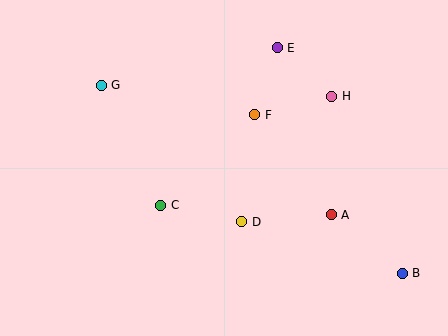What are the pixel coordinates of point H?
Point H is at (332, 96).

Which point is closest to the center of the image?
Point D at (242, 222) is closest to the center.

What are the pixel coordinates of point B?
Point B is at (402, 273).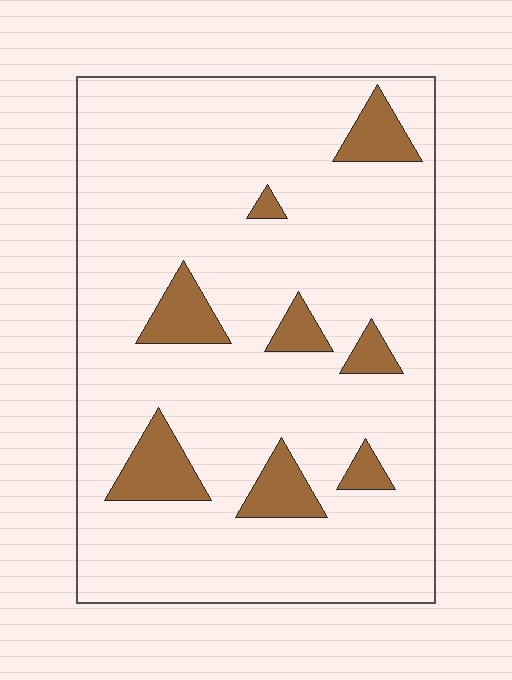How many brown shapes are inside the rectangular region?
8.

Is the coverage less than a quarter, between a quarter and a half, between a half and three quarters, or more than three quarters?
Less than a quarter.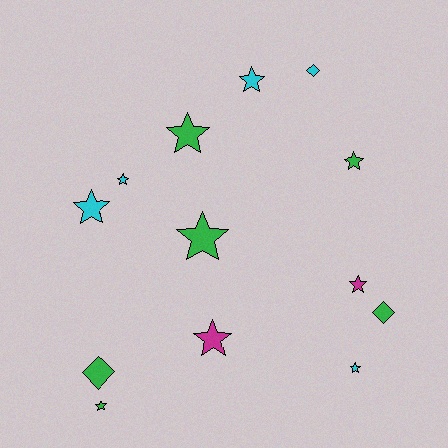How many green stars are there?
There are 4 green stars.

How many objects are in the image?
There are 13 objects.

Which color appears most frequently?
Green, with 6 objects.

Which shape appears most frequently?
Star, with 10 objects.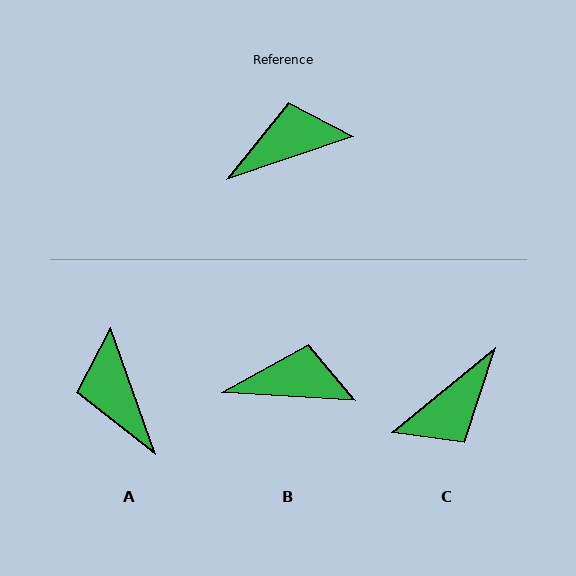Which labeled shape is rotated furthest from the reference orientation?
C, about 160 degrees away.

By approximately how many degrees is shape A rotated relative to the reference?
Approximately 91 degrees counter-clockwise.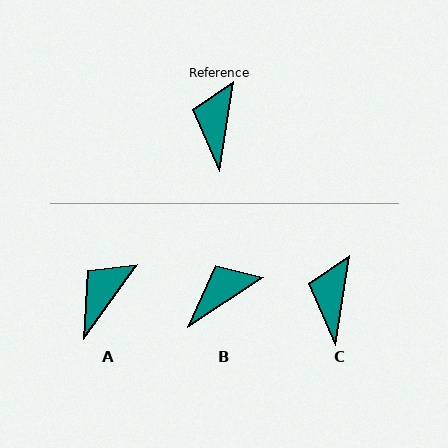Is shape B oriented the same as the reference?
No, it is off by about 47 degrees.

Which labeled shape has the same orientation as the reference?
C.